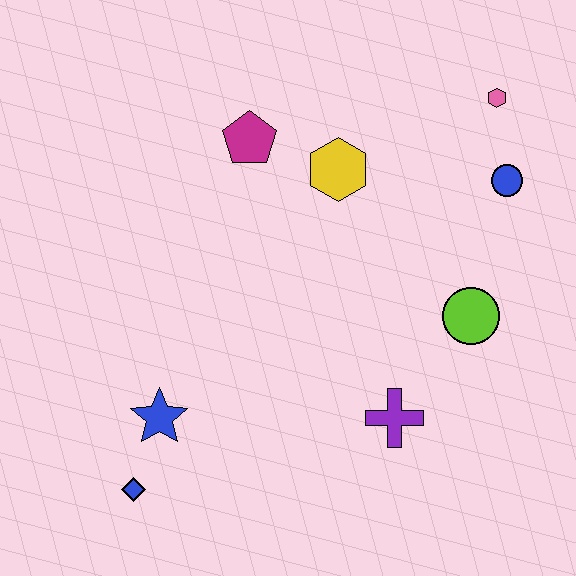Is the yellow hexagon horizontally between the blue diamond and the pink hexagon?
Yes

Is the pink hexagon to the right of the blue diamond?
Yes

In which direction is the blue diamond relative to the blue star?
The blue diamond is below the blue star.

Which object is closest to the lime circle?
The purple cross is closest to the lime circle.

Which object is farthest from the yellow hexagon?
The blue diamond is farthest from the yellow hexagon.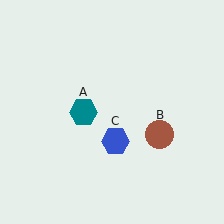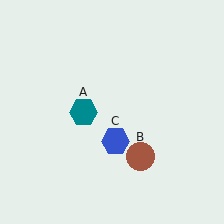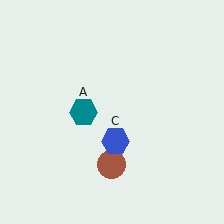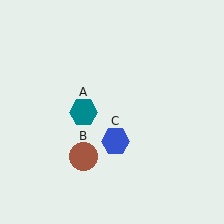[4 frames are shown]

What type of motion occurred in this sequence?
The brown circle (object B) rotated clockwise around the center of the scene.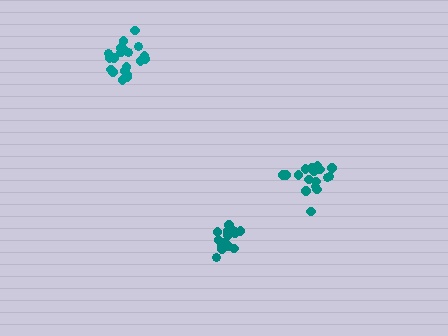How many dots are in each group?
Group 1: 17 dots, Group 2: 21 dots, Group 3: 16 dots (54 total).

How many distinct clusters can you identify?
There are 3 distinct clusters.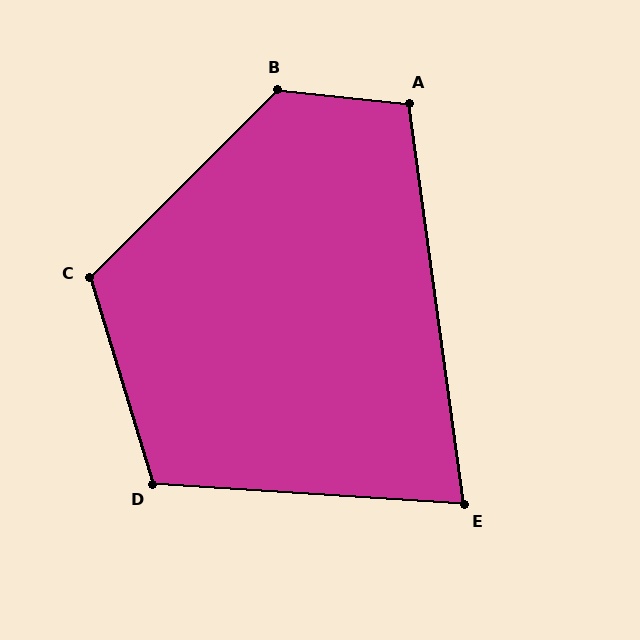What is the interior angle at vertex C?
Approximately 118 degrees (obtuse).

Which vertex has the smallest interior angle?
E, at approximately 79 degrees.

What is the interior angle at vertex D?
Approximately 111 degrees (obtuse).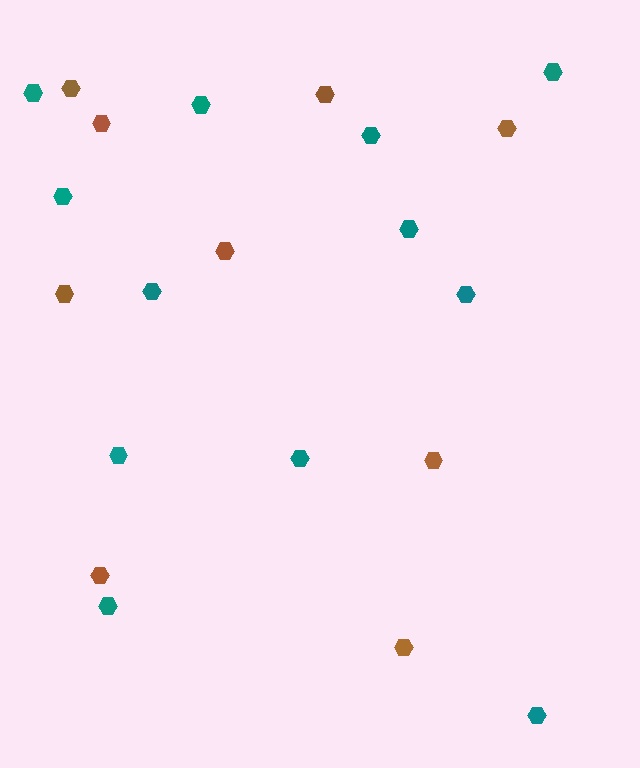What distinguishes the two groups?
There are 2 groups: one group of teal hexagons (12) and one group of brown hexagons (9).